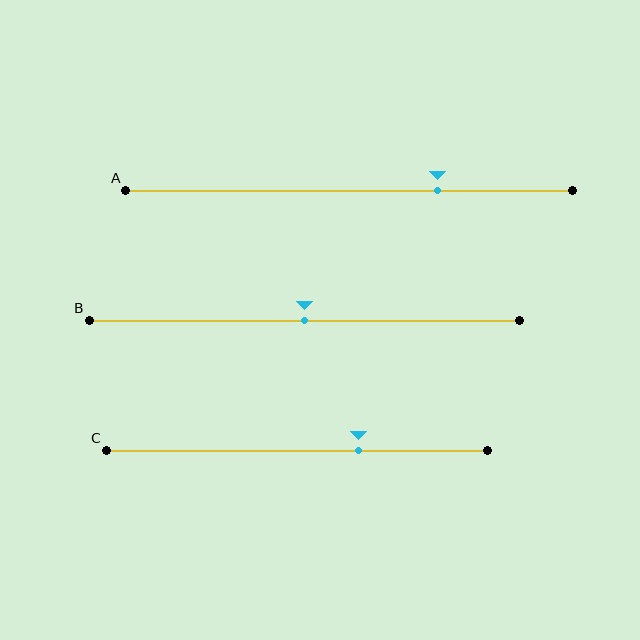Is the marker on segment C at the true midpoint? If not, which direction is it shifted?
No, the marker on segment C is shifted to the right by about 16% of the segment length.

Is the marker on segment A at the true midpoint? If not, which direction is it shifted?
No, the marker on segment A is shifted to the right by about 20% of the segment length.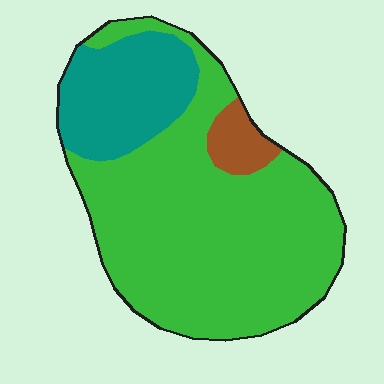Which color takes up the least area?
Brown, at roughly 5%.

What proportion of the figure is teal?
Teal takes up about one fifth (1/5) of the figure.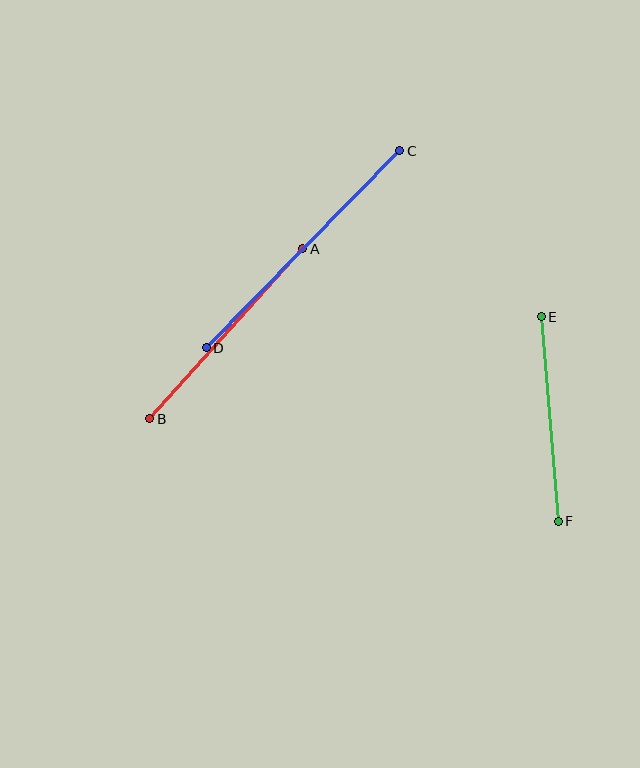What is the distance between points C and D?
The distance is approximately 276 pixels.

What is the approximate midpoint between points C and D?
The midpoint is at approximately (303, 249) pixels.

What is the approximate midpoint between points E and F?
The midpoint is at approximately (550, 419) pixels.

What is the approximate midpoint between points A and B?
The midpoint is at approximately (226, 334) pixels.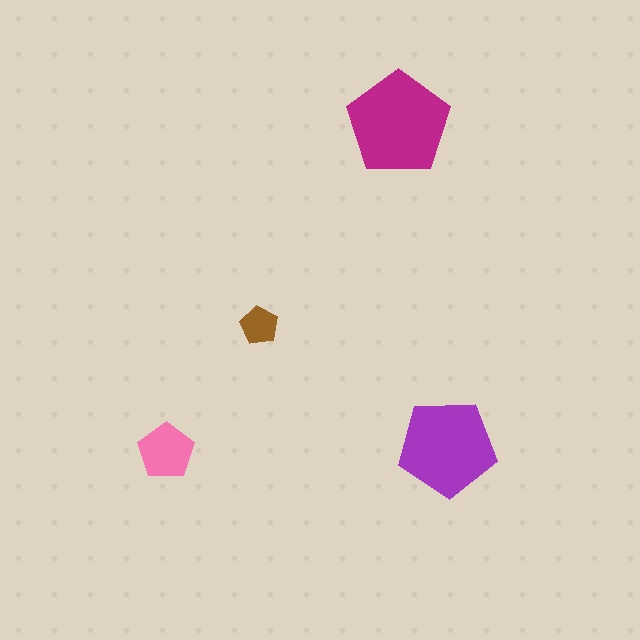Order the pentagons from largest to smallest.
the magenta one, the purple one, the pink one, the brown one.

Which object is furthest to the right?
The purple pentagon is rightmost.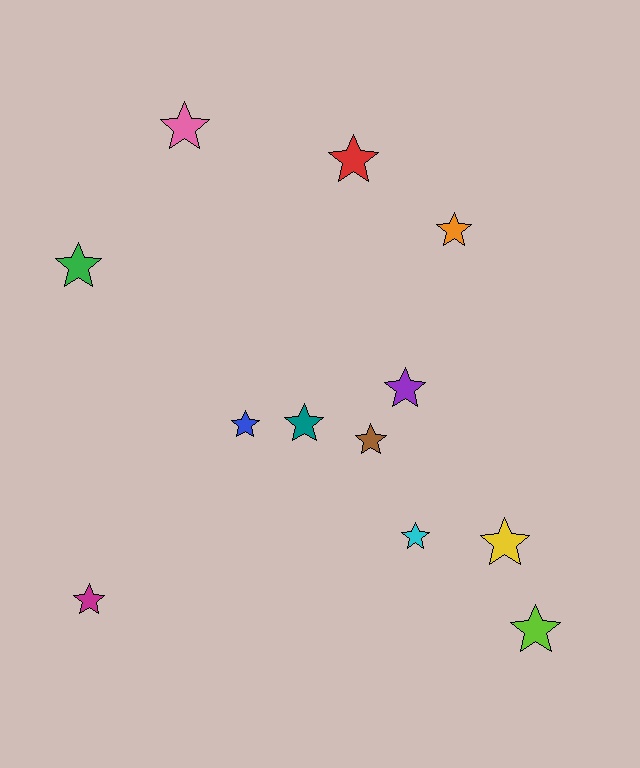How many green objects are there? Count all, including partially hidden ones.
There is 1 green object.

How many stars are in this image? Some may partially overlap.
There are 12 stars.